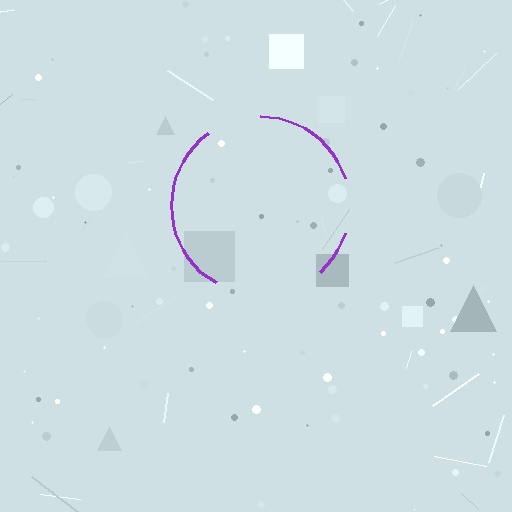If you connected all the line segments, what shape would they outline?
They would outline a circle.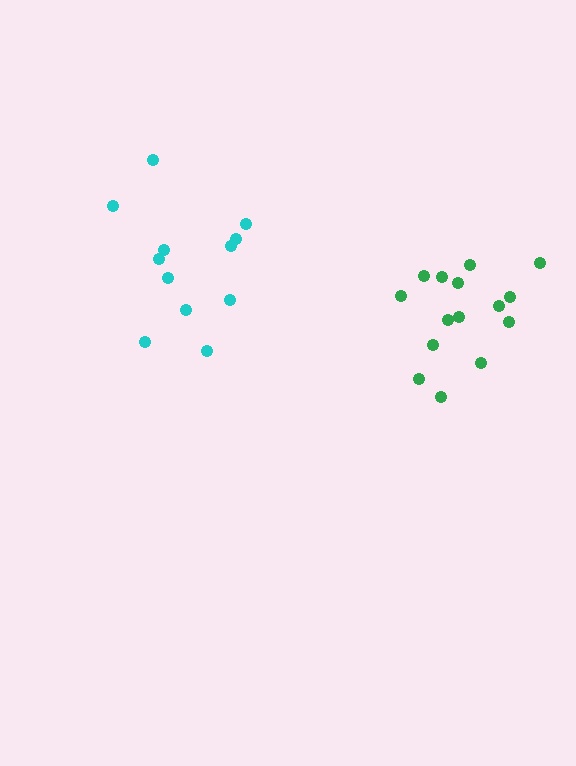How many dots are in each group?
Group 1: 15 dots, Group 2: 12 dots (27 total).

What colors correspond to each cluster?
The clusters are colored: green, cyan.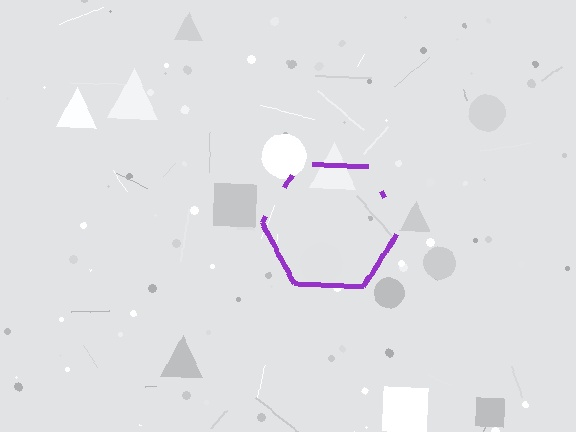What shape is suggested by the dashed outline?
The dashed outline suggests a hexagon.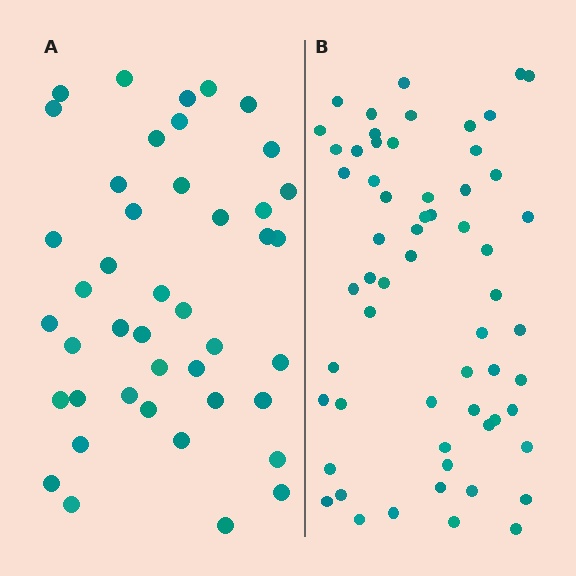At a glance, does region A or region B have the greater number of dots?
Region B (the right region) has more dots.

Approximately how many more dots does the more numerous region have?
Region B has approximately 15 more dots than region A.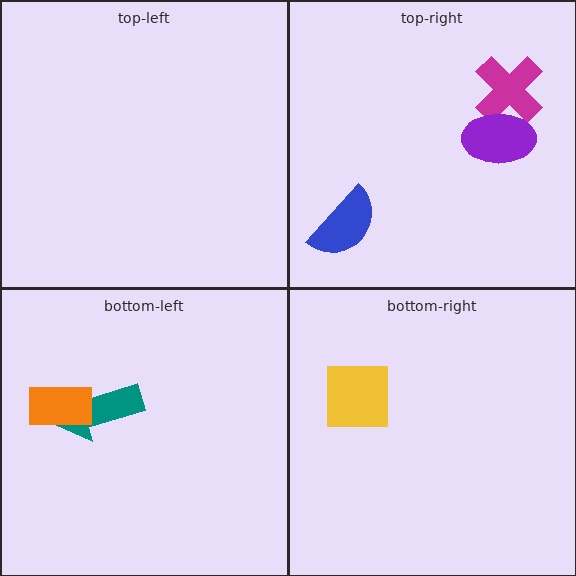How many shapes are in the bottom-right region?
1.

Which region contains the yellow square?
The bottom-right region.